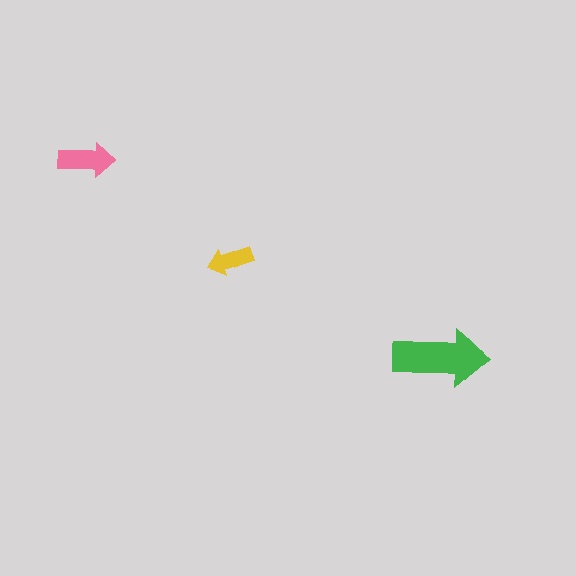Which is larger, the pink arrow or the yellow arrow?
The pink one.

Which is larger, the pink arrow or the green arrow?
The green one.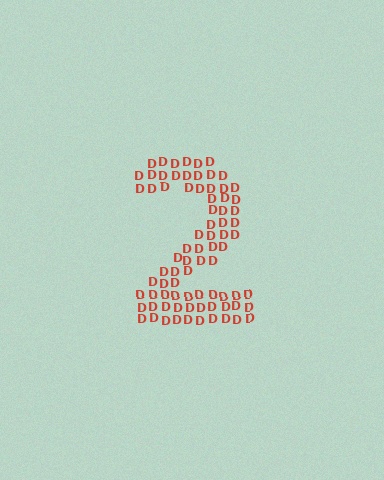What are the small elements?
The small elements are letter D's.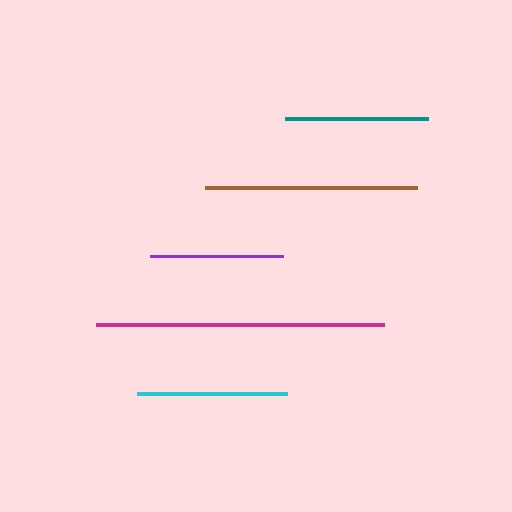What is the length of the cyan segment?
The cyan segment is approximately 150 pixels long.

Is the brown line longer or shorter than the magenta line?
The magenta line is longer than the brown line.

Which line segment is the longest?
The magenta line is the longest at approximately 288 pixels.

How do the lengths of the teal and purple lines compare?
The teal and purple lines are approximately the same length.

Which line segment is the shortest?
The purple line is the shortest at approximately 133 pixels.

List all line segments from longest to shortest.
From longest to shortest: magenta, brown, cyan, teal, purple.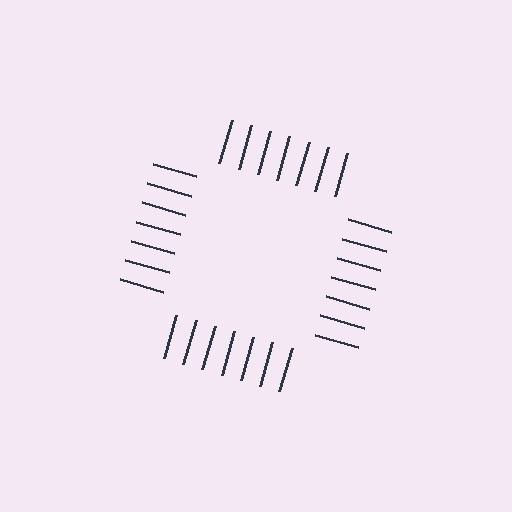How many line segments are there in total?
28 — 7 along each of the 4 edges.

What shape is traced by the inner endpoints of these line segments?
An illusory square — the line segments terminate on its edges but no continuous stroke is drawn.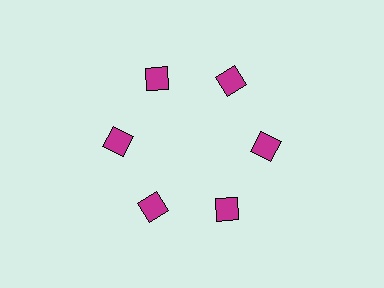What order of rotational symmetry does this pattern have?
This pattern has 6-fold rotational symmetry.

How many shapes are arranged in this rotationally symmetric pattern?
There are 6 shapes, arranged in 6 groups of 1.